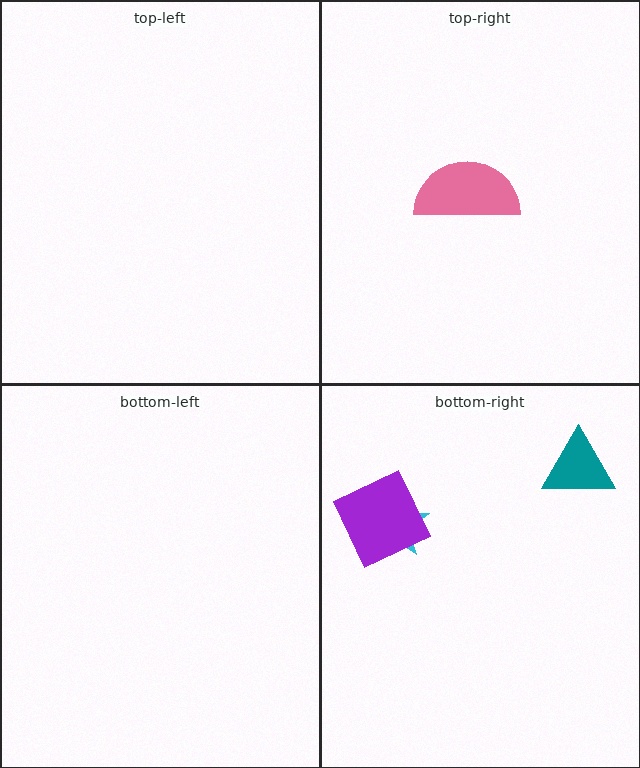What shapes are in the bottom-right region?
The cyan star, the teal triangle, the purple diamond.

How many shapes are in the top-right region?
1.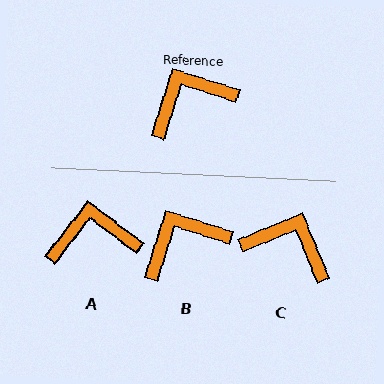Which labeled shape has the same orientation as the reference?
B.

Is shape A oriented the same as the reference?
No, it is off by about 20 degrees.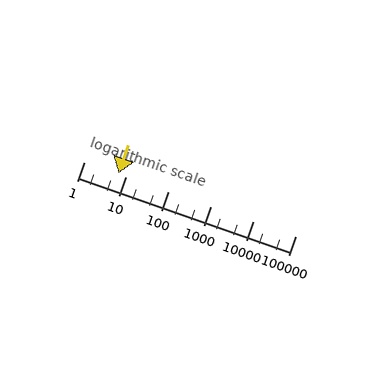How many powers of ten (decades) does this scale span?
The scale spans 5 decades, from 1 to 100000.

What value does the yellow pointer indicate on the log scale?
The pointer indicates approximately 6.6.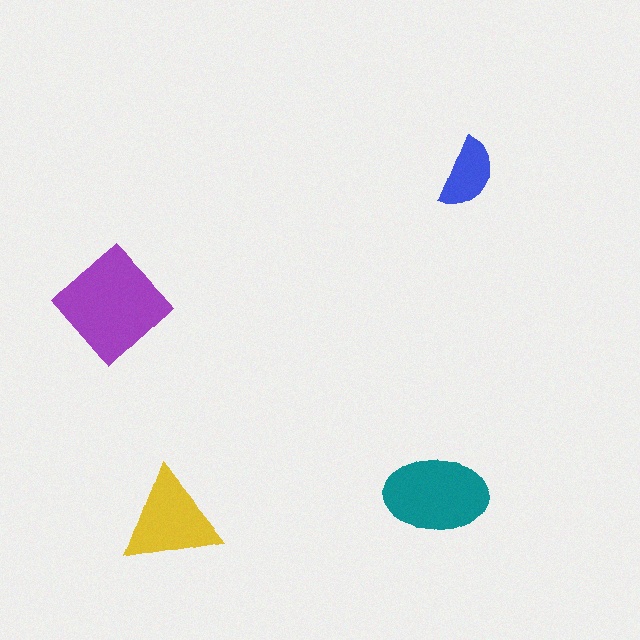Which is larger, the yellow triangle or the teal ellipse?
The teal ellipse.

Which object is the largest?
The purple diamond.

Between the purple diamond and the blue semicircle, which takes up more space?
The purple diamond.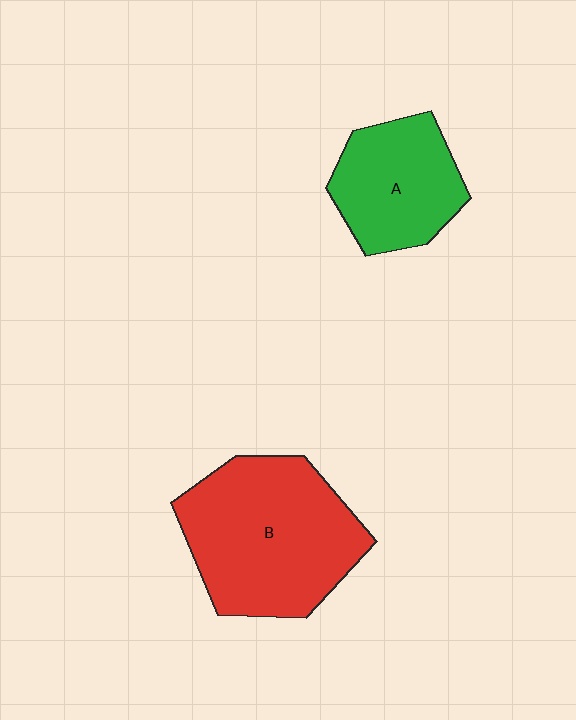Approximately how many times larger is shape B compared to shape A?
Approximately 1.6 times.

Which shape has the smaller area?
Shape A (green).